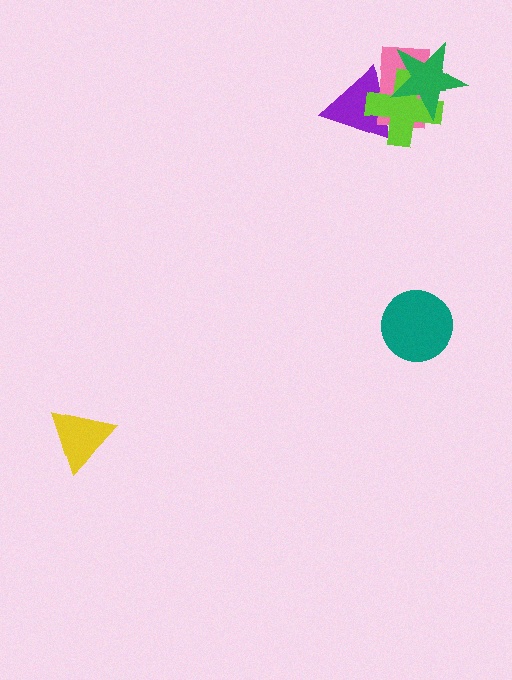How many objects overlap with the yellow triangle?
0 objects overlap with the yellow triangle.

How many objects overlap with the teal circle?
0 objects overlap with the teal circle.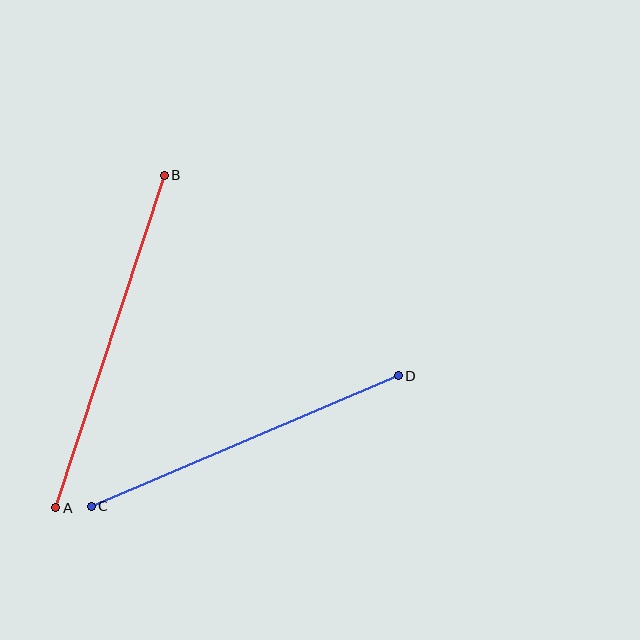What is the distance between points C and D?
The distance is approximately 333 pixels.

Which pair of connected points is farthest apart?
Points A and B are farthest apart.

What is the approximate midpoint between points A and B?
The midpoint is at approximately (110, 341) pixels.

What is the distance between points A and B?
The distance is approximately 350 pixels.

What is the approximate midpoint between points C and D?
The midpoint is at approximately (245, 441) pixels.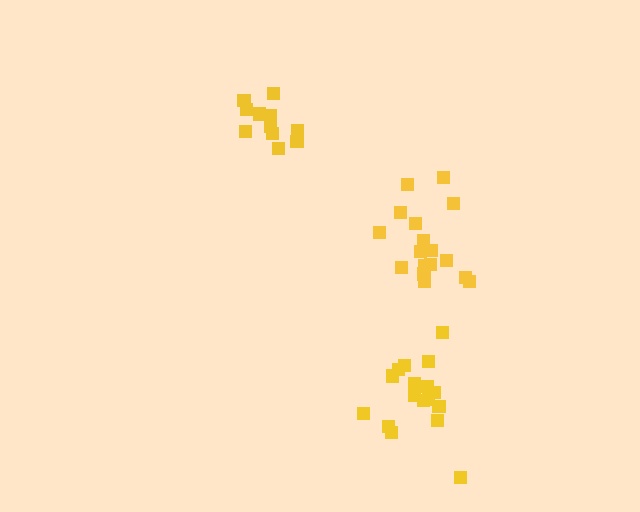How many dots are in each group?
Group 1: 11 dots, Group 2: 17 dots, Group 3: 17 dots (45 total).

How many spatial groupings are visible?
There are 3 spatial groupings.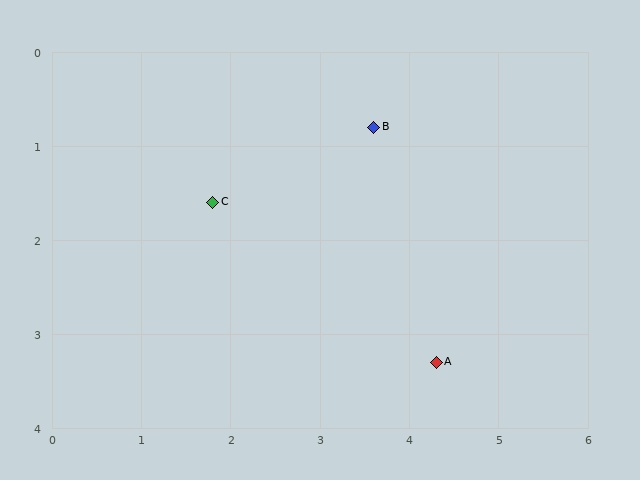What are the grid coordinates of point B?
Point B is at approximately (3.6, 0.8).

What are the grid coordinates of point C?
Point C is at approximately (1.8, 1.6).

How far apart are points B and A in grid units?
Points B and A are about 2.6 grid units apart.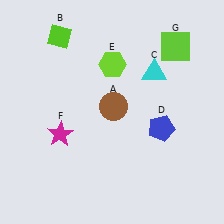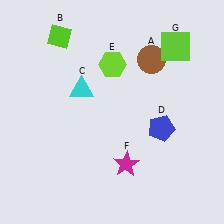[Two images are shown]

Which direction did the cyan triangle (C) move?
The cyan triangle (C) moved left.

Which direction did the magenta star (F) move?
The magenta star (F) moved right.